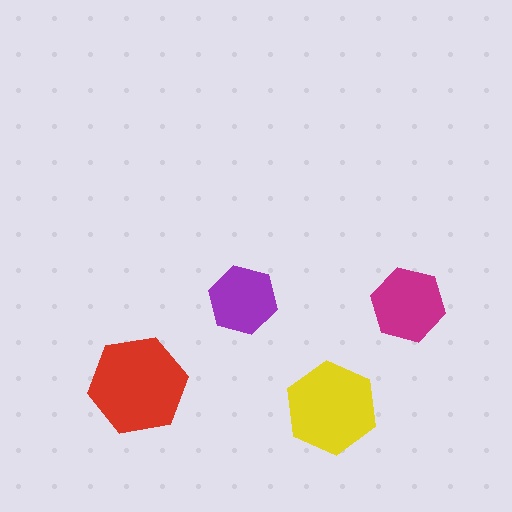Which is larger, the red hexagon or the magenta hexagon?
The red one.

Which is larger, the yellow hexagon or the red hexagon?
The red one.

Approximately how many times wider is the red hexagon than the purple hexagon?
About 1.5 times wider.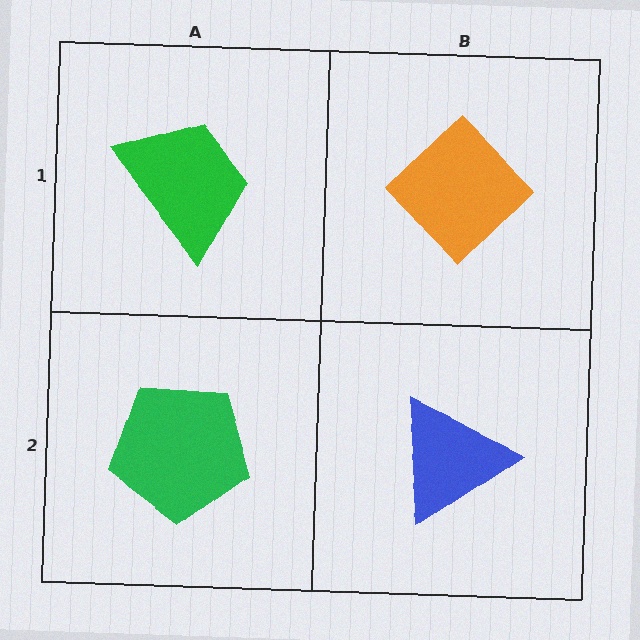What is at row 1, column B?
An orange diamond.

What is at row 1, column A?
A green trapezoid.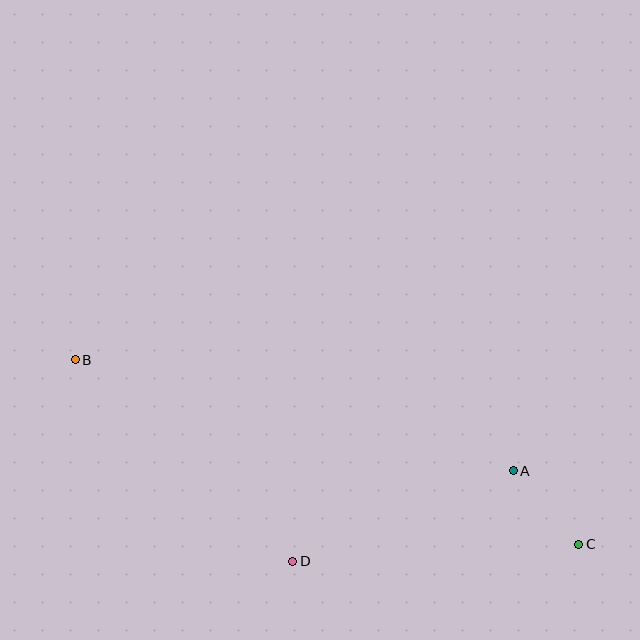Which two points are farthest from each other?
Points B and C are farthest from each other.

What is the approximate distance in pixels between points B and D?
The distance between B and D is approximately 297 pixels.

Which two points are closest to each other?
Points A and C are closest to each other.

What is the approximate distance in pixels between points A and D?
The distance between A and D is approximately 238 pixels.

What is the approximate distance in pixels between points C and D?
The distance between C and D is approximately 286 pixels.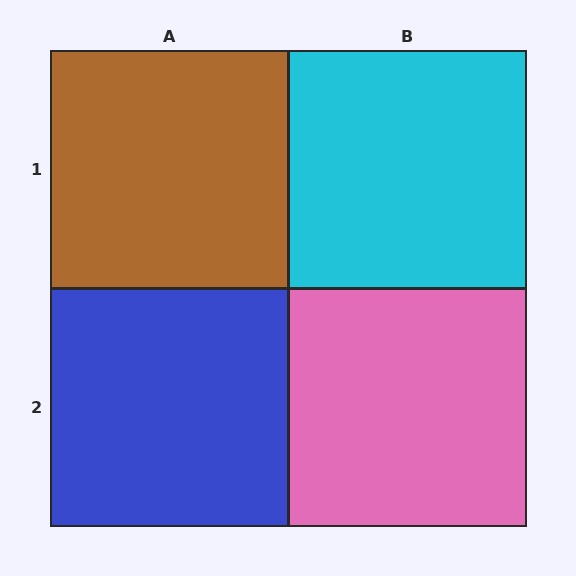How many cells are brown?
1 cell is brown.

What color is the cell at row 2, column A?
Blue.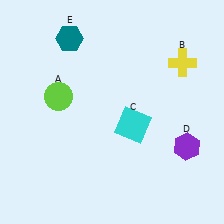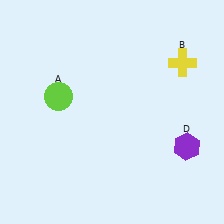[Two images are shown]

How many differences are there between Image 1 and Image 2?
There are 2 differences between the two images.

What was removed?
The cyan square (C), the teal hexagon (E) were removed in Image 2.